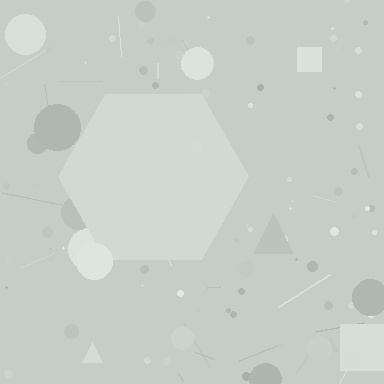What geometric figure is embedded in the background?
A hexagon is embedded in the background.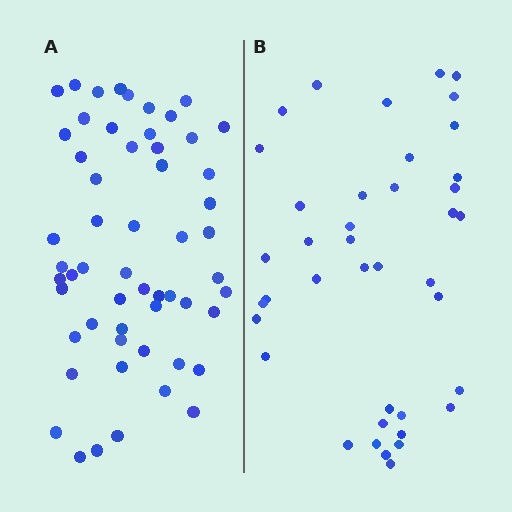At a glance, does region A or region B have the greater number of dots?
Region A (the left region) has more dots.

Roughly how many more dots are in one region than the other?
Region A has approximately 15 more dots than region B.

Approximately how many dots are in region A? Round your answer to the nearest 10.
About 60 dots. (The exact count is 56, which rounds to 60.)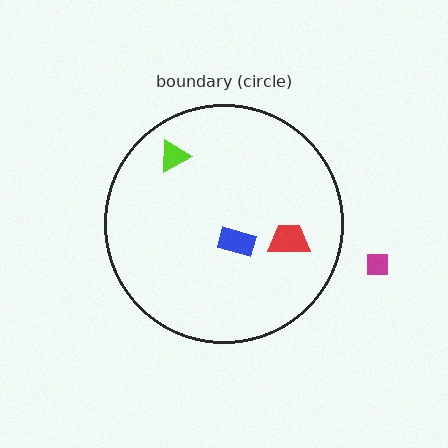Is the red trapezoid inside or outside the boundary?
Inside.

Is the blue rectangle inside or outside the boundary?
Inside.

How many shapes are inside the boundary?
3 inside, 1 outside.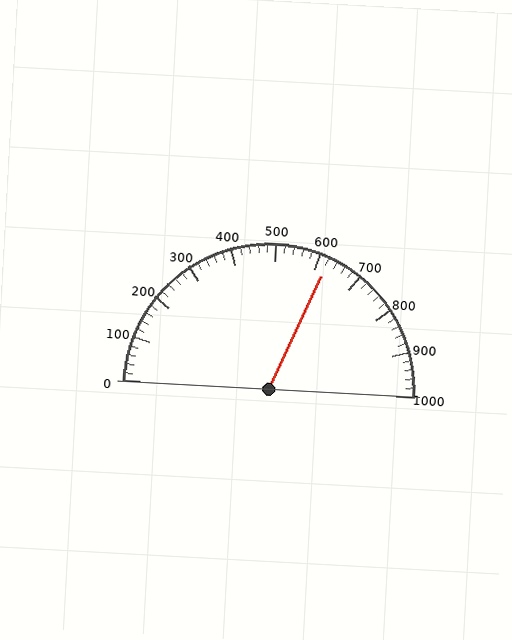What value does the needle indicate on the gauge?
The needle indicates approximately 620.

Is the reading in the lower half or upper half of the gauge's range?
The reading is in the upper half of the range (0 to 1000).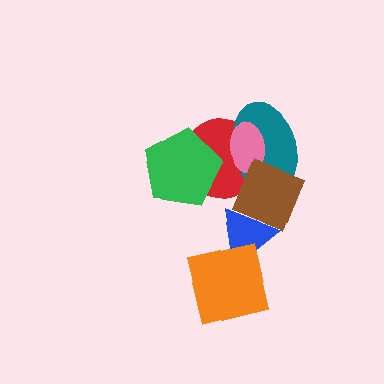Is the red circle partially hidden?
Yes, it is partially covered by another shape.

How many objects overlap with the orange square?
1 object overlaps with the orange square.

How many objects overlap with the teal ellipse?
3 objects overlap with the teal ellipse.